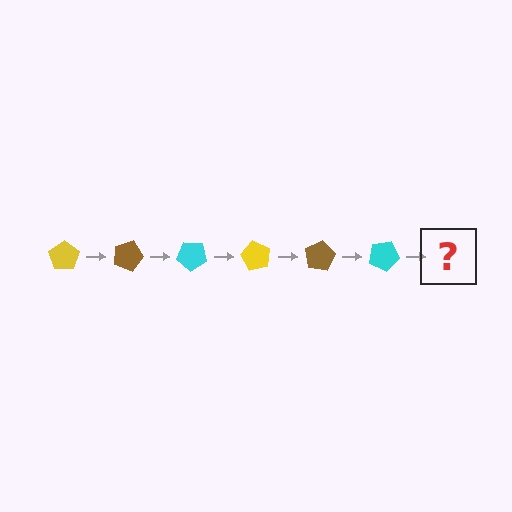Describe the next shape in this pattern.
It should be a yellow pentagon, rotated 120 degrees from the start.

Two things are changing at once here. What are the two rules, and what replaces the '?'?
The two rules are that it rotates 20 degrees each step and the color cycles through yellow, brown, and cyan. The '?' should be a yellow pentagon, rotated 120 degrees from the start.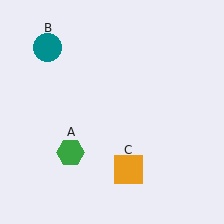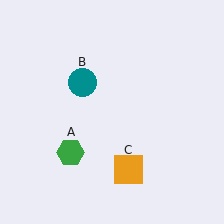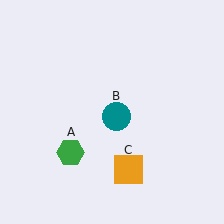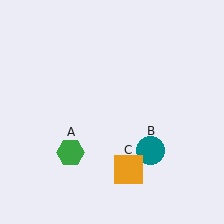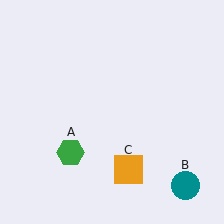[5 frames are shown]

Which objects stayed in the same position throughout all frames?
Green hexagon (object A) and orange square (object C) remained stationary.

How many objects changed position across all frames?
1 object changed position: teal circle (object B).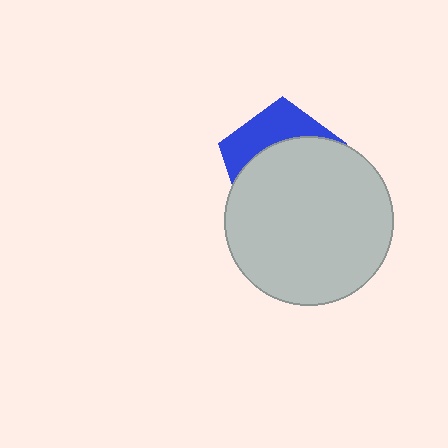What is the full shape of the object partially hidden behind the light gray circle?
The partially hidden object is a blue pentagon.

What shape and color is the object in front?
The object in front is a light gray circle.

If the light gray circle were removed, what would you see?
You would see the complete blue pentagon.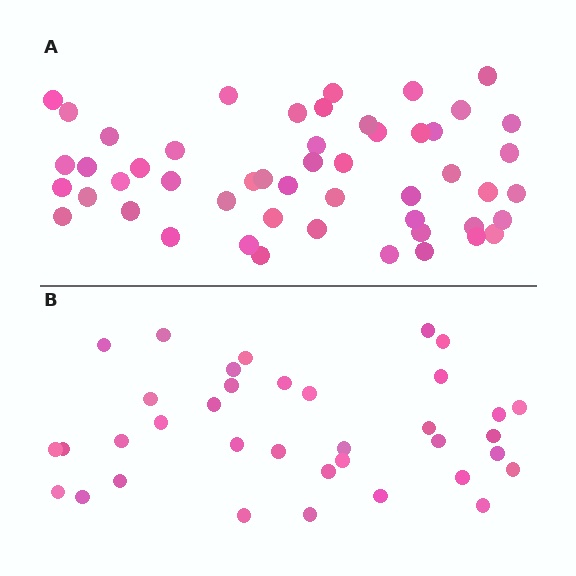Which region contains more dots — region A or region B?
Region A (the top region) has more dots.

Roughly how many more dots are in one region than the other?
Region A has approximately 15 more dots than region B.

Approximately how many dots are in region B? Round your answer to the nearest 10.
About 40 dots. (The exact count is 36, which rounds to 40.)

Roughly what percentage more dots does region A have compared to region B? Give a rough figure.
About 40% more.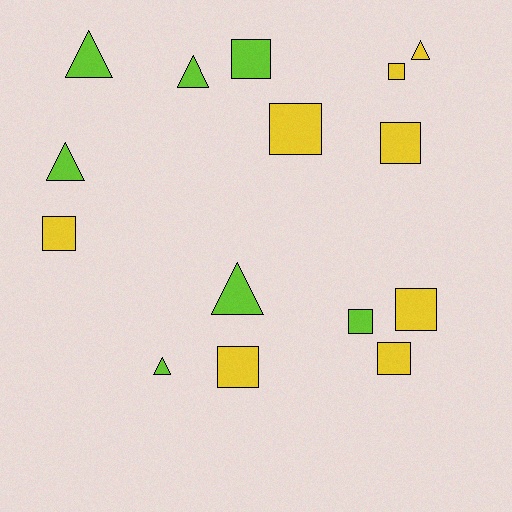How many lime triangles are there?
There are 5 lime triangles.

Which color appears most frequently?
Yellow, with 8 objects.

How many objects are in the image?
There are 15 objects.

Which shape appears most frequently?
Square, with 9 objects.